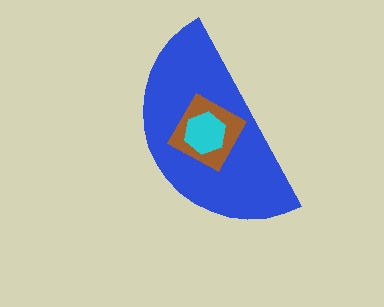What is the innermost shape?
The cyan hexagon.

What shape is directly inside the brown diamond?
The cyan hexagon.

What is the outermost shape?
The blue semicircle.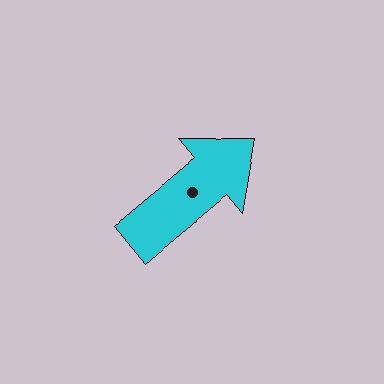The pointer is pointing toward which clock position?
Roughly 2 o'clock.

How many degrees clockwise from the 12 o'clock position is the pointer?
Approximately 50 degrees.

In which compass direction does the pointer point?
Northeast.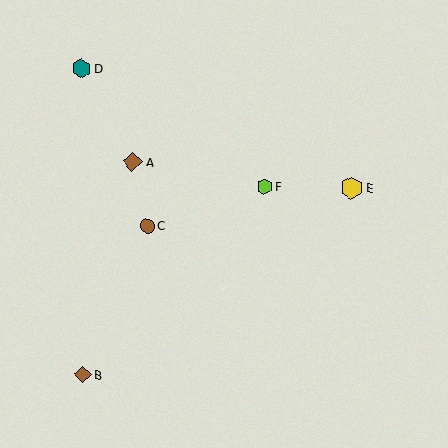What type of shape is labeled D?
Shape D is a teal hexagon.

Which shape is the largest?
The yellow hexagon (labeled E) is the largest.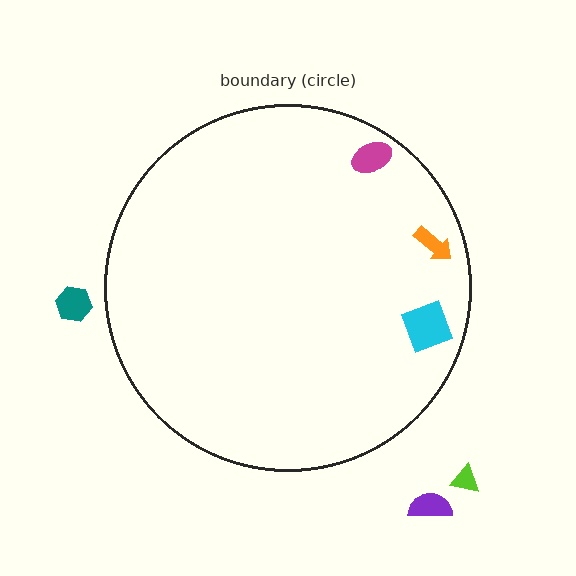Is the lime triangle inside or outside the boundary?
Outside.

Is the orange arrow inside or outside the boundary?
Inside.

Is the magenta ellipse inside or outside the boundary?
Inside.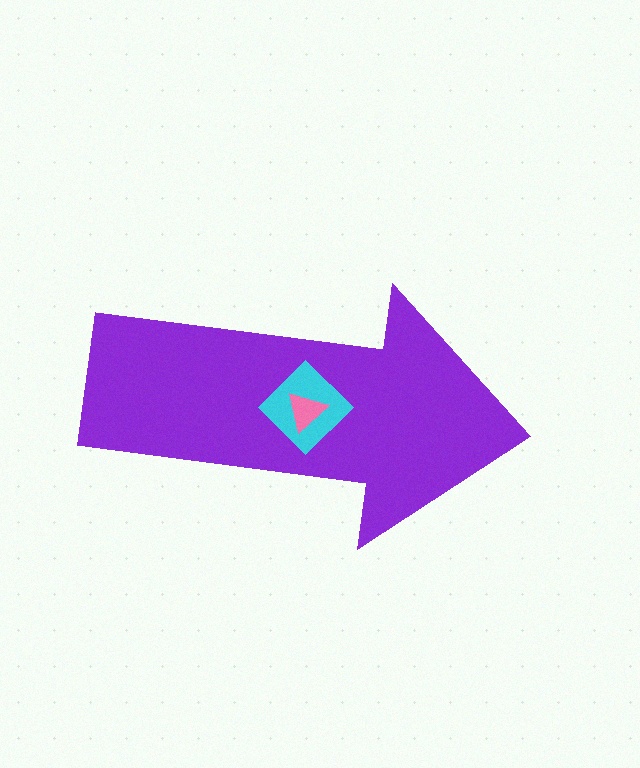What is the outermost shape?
The purple arrow.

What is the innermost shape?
The pink triangle.